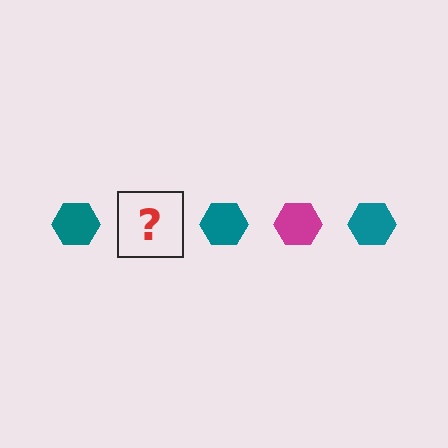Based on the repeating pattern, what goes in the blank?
The blank should be a magenta hexagon.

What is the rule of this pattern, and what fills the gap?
The rule is that the pattern cycles through teal, magenta hexagons. The gap should be filled with a magenta hexagon.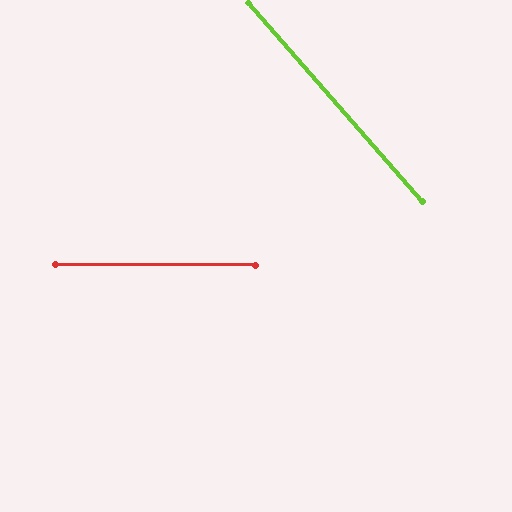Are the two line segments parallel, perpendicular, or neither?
Neither parallel nor perpendicular — they differ by about 49°.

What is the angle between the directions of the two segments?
Approximately 49 degrees.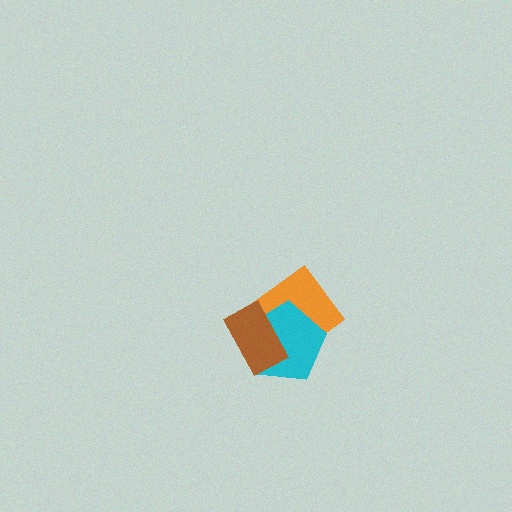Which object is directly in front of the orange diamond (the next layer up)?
The cyan pentagon is directly in front of the orange diamond.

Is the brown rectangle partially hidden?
No, no other shape covers it.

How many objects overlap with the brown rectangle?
2 objects overlap with the brown rectangle.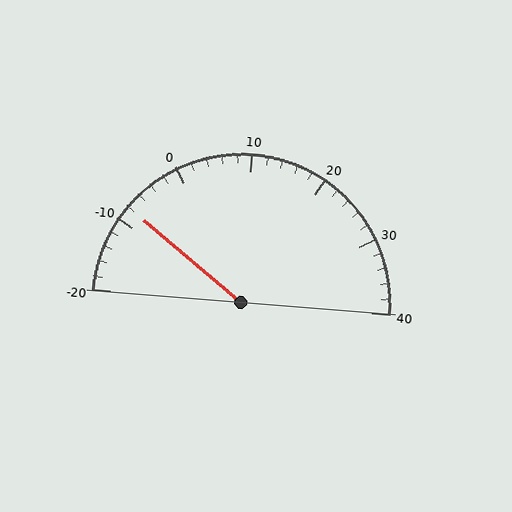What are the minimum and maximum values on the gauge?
The gauge ranges from -20 to 40.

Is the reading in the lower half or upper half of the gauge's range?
The reading is in the lower half of the range (-20 to 40).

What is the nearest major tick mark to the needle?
The nearest major tick mark is -10.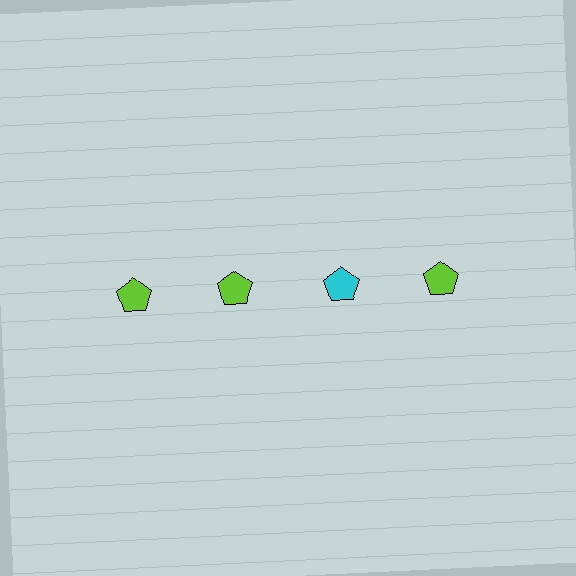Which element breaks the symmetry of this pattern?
The cyan pentagon in the top row, center column breaks the symmetry. All other shapes are lime pentagons.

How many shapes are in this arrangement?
There are 4 shapes arranged in a grid pattern.